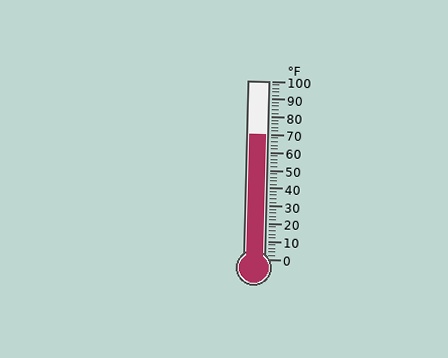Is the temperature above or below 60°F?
The temperature is above 60°F.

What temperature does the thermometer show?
The thermometer shows approximately 70°F.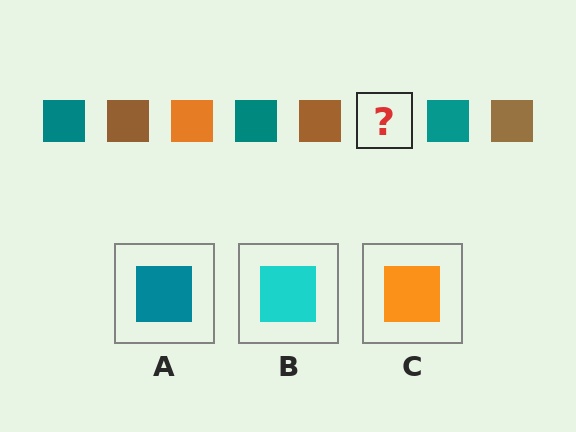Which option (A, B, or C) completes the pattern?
C.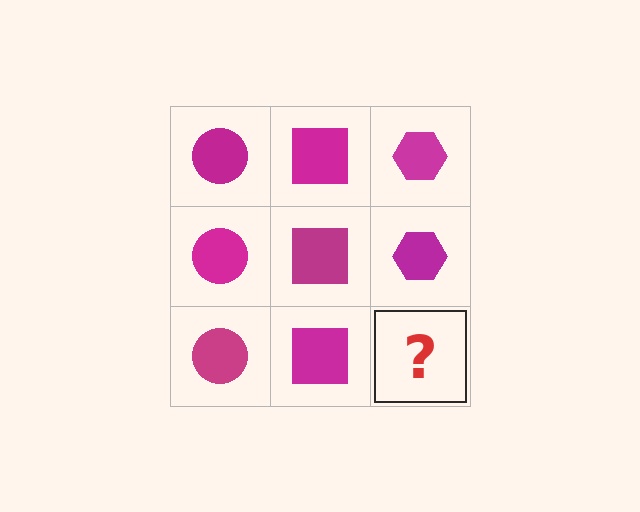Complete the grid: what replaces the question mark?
The question mark should be replaced with a magenta hexagon.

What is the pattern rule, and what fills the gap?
The rule is that each column has a consistent shape. The gap should be filled with a magenta hexagon.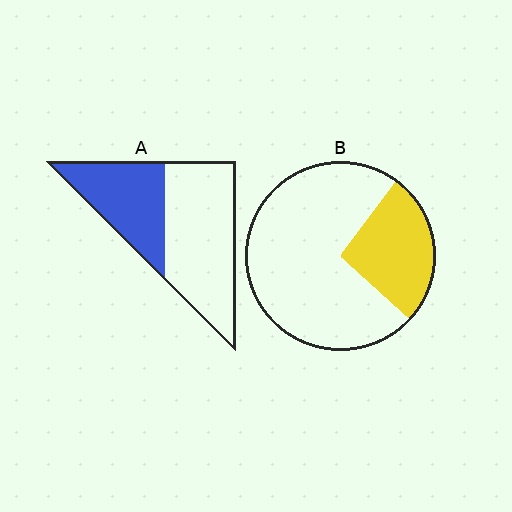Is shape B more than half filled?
No.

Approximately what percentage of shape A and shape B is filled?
A is approximately 40% and B is approximately 25%.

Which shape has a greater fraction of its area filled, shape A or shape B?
Shape A.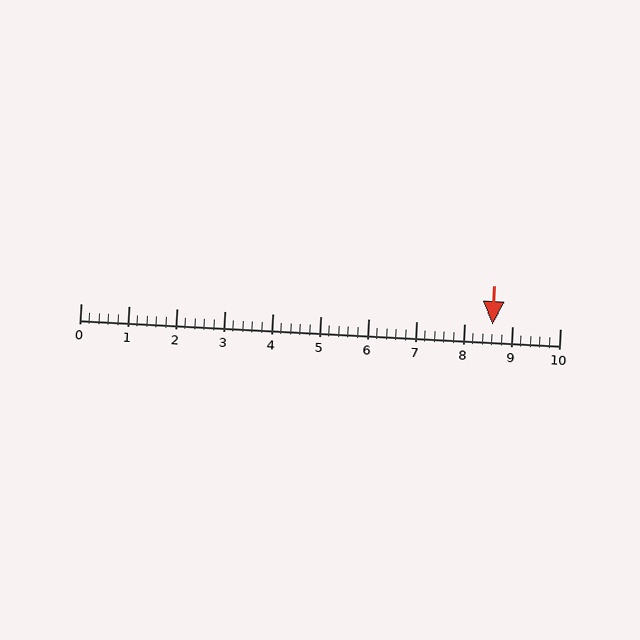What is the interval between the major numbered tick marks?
The major tick marks are spaced 1 units apart.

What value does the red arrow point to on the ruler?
The red arrow points to approximately 8.6.